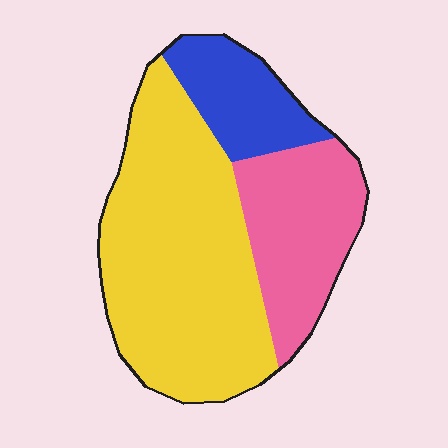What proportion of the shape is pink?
Pink covers around 25% of the shape.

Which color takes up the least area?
Blue, at roughly 15%.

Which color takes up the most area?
Yellow, at roughly 55%.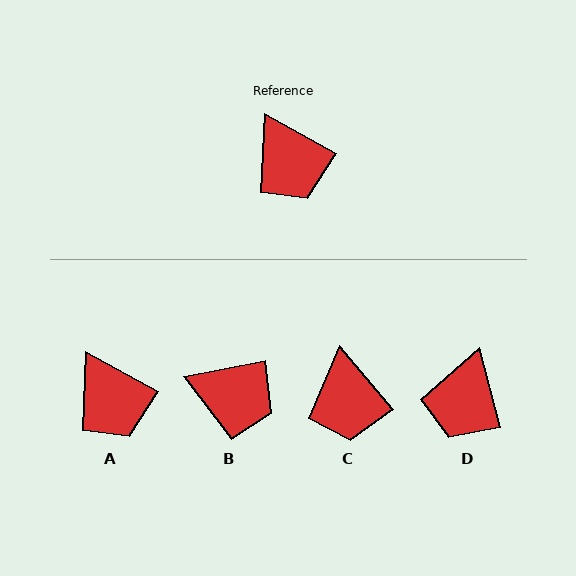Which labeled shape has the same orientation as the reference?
A.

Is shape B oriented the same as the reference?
No, it is off by about 39 degrees.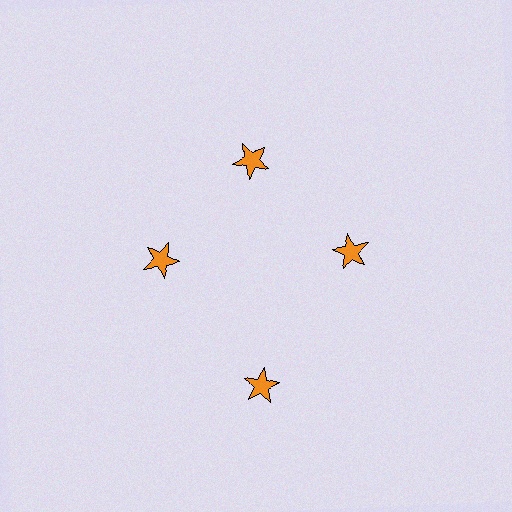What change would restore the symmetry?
The symmetry would be restored by moving it inward, back onto the ring so that all 4 stars sit at equal angles and equal distance from the center.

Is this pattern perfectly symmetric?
No. The 4 orange stars are arranged in a ring, but one element near the 6 o'clock position is pushed outward from the center, breaking the 4-fold rotational symmetry.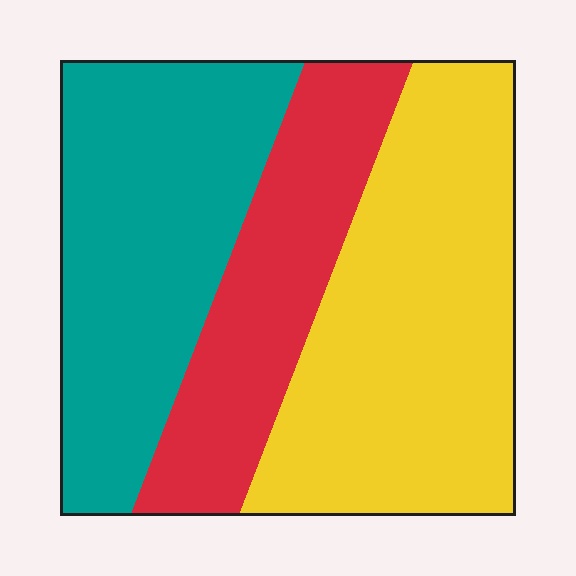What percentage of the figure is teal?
Teal takes up about one third (1/3) of the figure.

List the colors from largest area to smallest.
From largest to smallest: yellow, teal, red.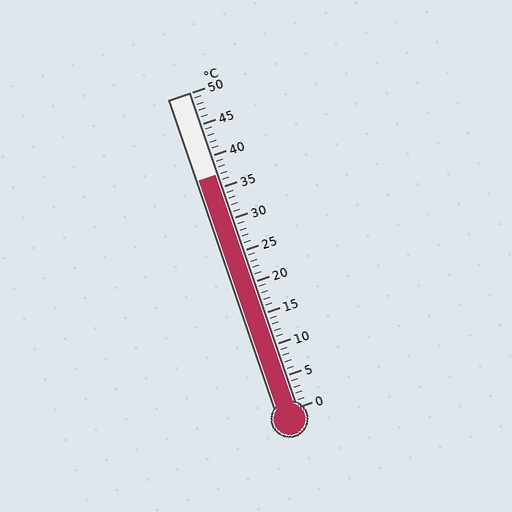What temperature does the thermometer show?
The thermometer shows approximately 37°C.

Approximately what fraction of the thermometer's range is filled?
The thermometer is filled to approximately 75% of its range.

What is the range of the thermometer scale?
The thermometer scale ranges from 0°C to 50°C.